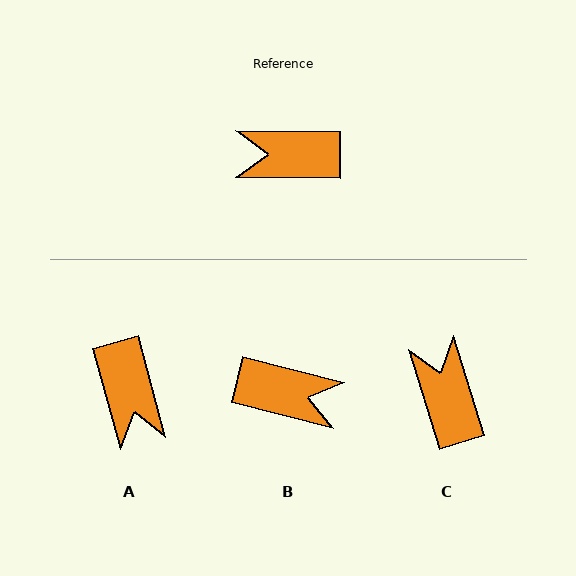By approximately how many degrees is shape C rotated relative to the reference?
Approximately 72 degrees clockwise.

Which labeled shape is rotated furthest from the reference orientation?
B, about 166 degrees away.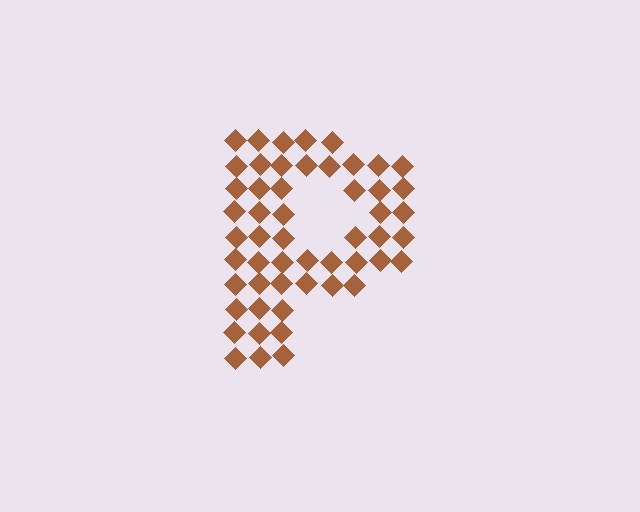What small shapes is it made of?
It is made of small diamonds.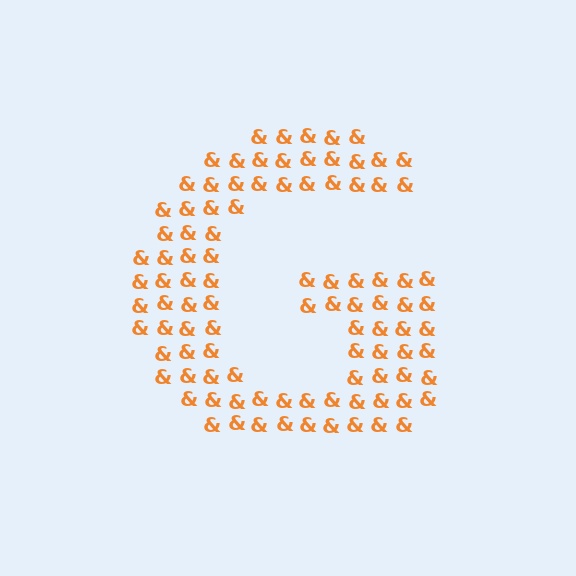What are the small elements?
The small elements are ampersands.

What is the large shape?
The large shape is the letter G.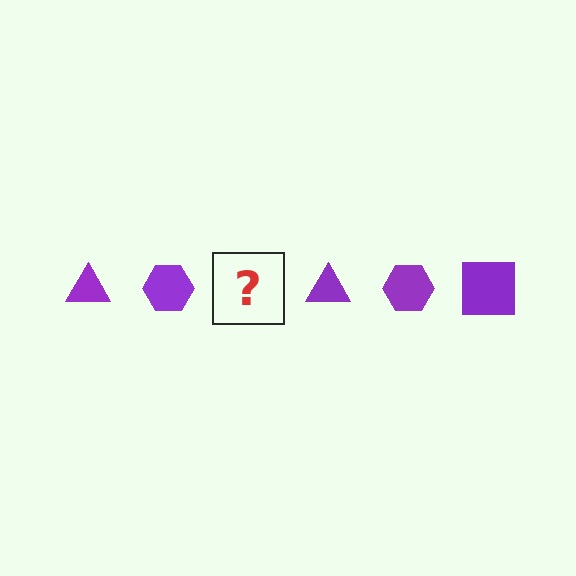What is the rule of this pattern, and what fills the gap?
The rule is that the pattern cycles through triangle, hexagon, square shapes in purple. The gap should be filled with a purple square.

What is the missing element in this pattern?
The missing element is a purple square.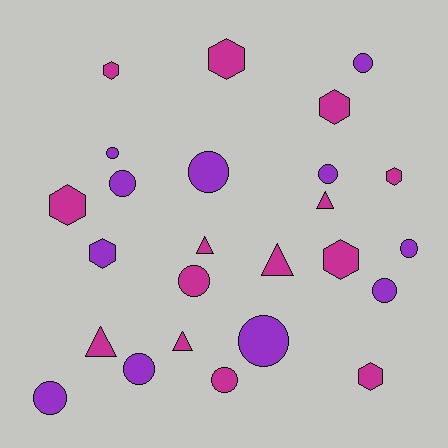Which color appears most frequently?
Magenta, with 14 objects.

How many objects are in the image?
There are 25 objects.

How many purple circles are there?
There are 10 purple circles.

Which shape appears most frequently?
Circle, with 12 objects.